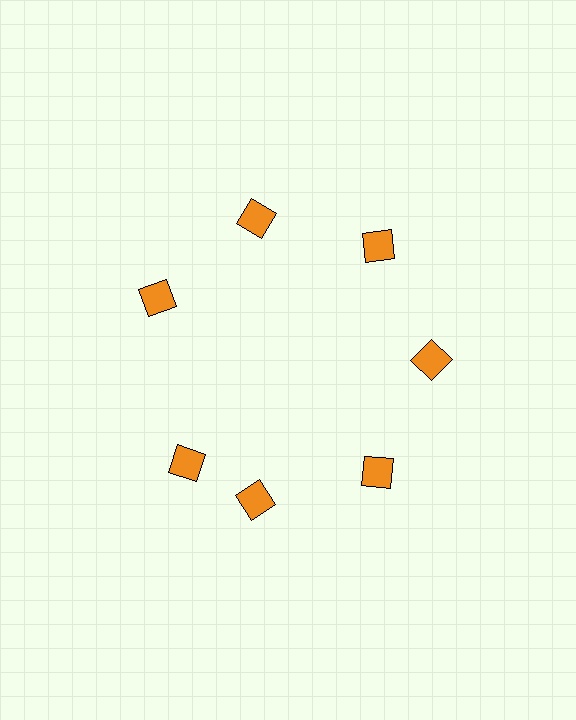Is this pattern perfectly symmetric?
No. The 7 orange diamonds are arranged in a ring, but one element near the 8 o'clock position is rotated out of alignment along the ring, breaking the 7-fold rotational symmetry.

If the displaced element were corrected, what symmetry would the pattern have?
It would have 7-fold rotational symmetry — the pattern would map onto itself every 51 degrees.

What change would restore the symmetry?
The symmetry would be restored by rotating it back into even spacing with its neighbors so that all 7 diamonds sit at equal angles and equal distance from the center.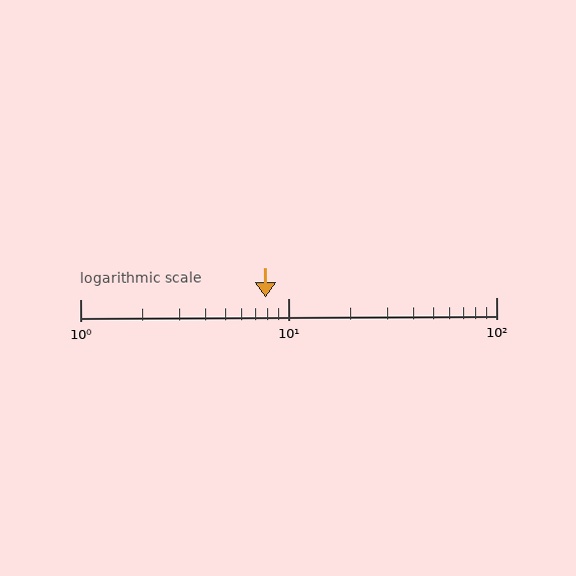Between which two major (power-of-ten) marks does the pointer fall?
The pointer is between 1 and 10.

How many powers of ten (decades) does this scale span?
The scale spans 2 decades, from 1 to 100.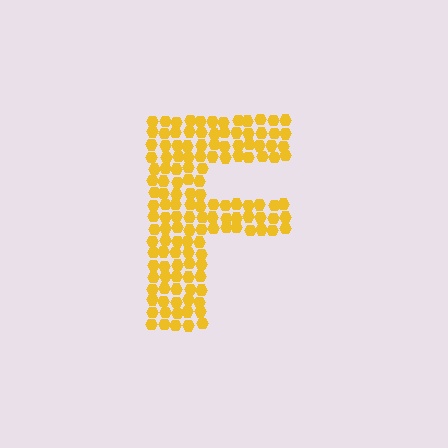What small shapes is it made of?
It is made of small hexagons.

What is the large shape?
The large shape is the letter F.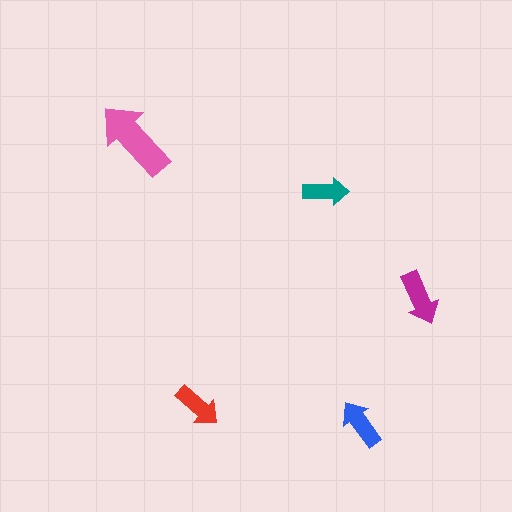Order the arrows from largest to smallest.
the pink one, the magenta one, the blue one, the red one, the teal one.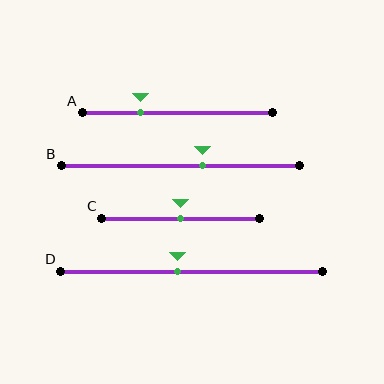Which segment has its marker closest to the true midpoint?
Segment C has its marker closest to the true midpoint.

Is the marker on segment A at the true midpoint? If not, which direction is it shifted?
No, the marker on segment A is shifted to the left by about 20% of the segment length.